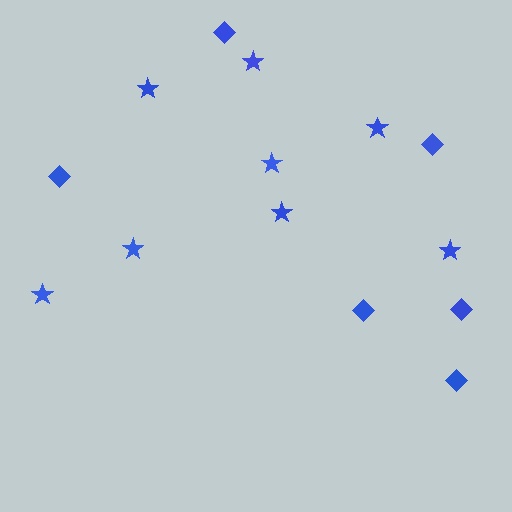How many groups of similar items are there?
There are 2 groups: one group of stars (8) and one group of diamonds (6).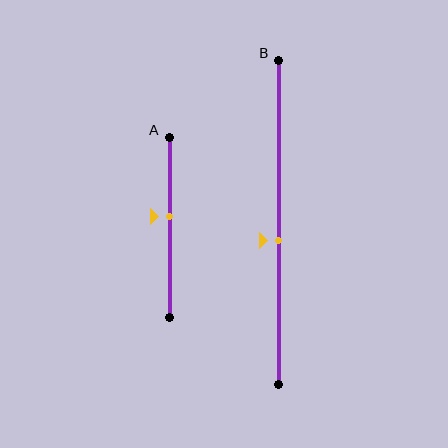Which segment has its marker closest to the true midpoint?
Segment B has its marker closest to the true midpoint.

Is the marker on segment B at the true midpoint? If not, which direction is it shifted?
No, the marker on segment B is shifted downward by about 6% of the segment length.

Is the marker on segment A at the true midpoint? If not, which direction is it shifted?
No, the marker on segment A is shifted upward by about 6% of the segment length.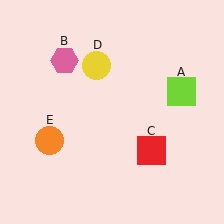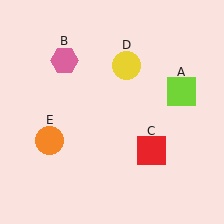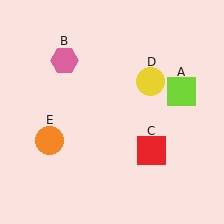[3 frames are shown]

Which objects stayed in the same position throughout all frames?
Lime square (object A) and pink hexagon (object B) and red square (object C) and orange circle (object E) remained stationary.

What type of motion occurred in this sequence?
The yellow circle (object D) rotated clockwise around the center of the scene.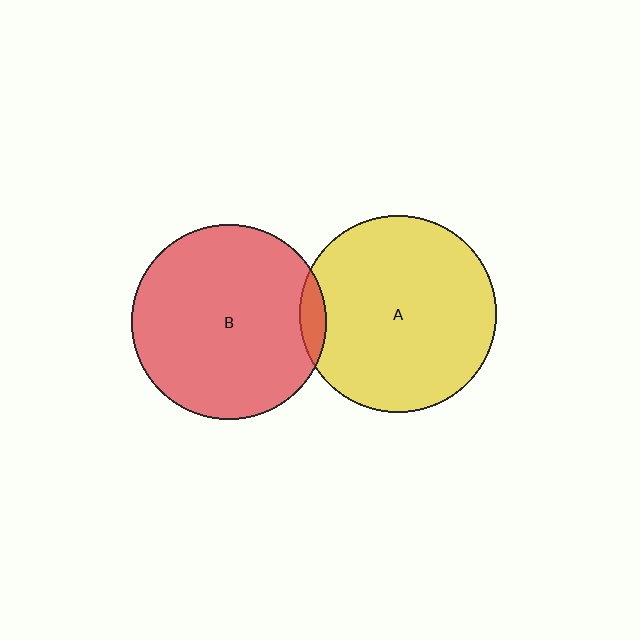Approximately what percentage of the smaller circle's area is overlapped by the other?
Approximately 5%.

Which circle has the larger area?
Circle A (yellow).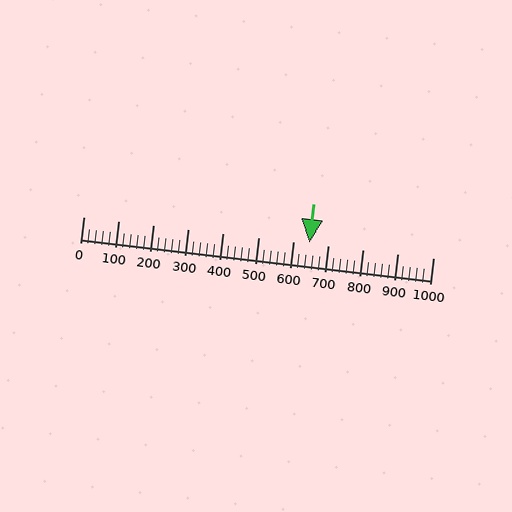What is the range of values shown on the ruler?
The ruler shows values from 0 to 1000.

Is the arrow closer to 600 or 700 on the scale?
The arrow is closer to 600.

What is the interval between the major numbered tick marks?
The major tick marks are spaced 100 units apart.